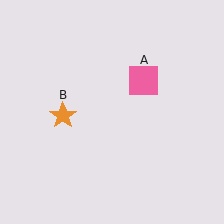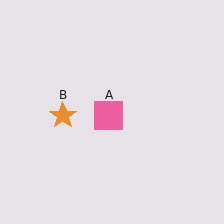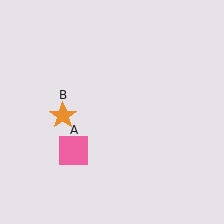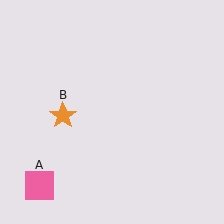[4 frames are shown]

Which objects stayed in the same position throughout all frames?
Orange star (object B) remained stationary.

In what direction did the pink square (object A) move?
The pink square (object A) moved down and to the left.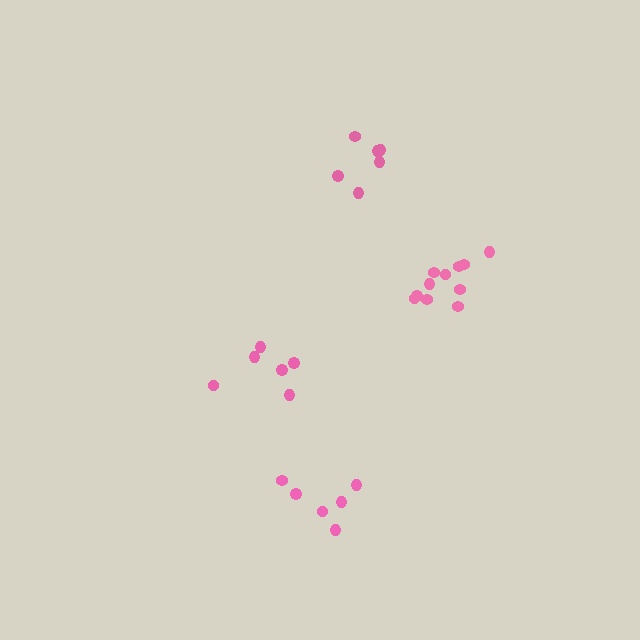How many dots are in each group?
Group 1: 6 dots, Group 2: 11 dots, Group 3: 6 dots, Group 4: 6 dots (29 total).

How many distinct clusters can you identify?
There are 4 distinct clusters.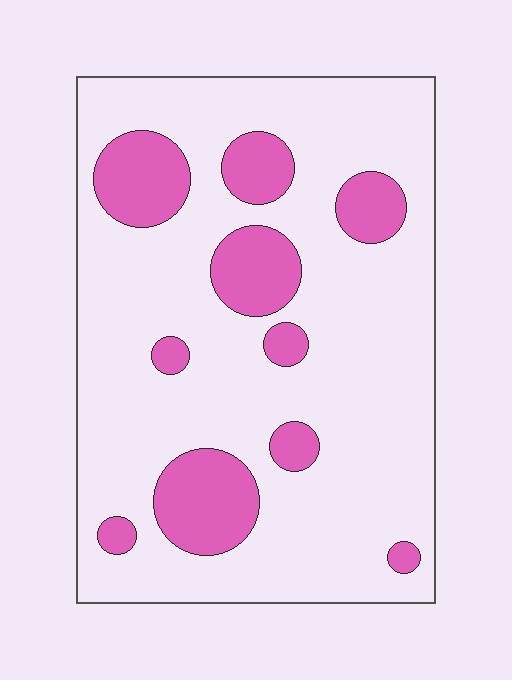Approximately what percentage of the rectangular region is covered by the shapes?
Approximately 20%.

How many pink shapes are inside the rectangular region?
10.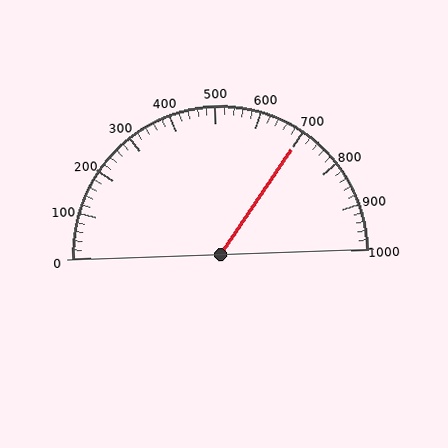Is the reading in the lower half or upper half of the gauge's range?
The reading is in the upper half of the range (0 to 1000).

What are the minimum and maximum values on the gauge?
The gauge ranges from 0 to 1000.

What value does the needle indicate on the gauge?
The needle indicates approximately 700.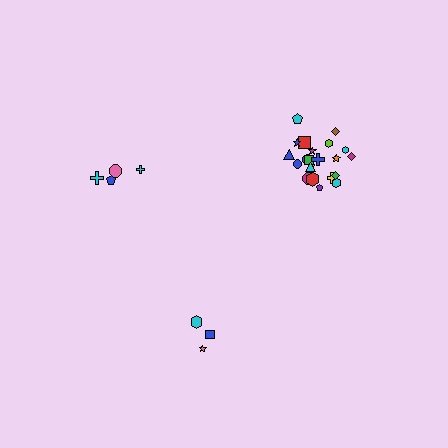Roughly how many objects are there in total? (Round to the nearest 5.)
Roughly 30 objects in total.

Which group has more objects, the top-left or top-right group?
The top-right group.